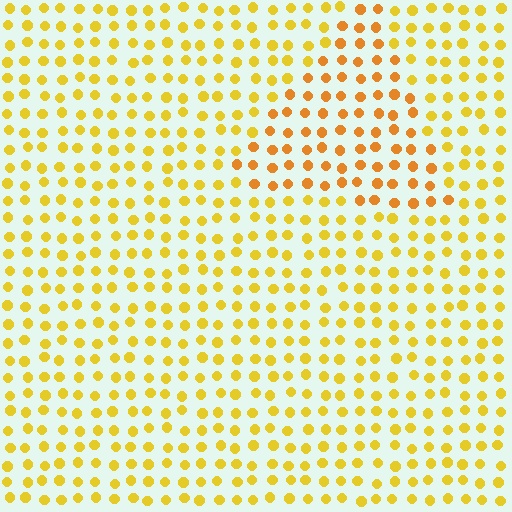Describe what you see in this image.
The image is filled with small yellow elements in a uniform arrangement. A triangle-shaped region is visible where the elements are tinted to a slightly different hue, forming a subtle color boundary.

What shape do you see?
I see a triangle.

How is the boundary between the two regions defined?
The boundary is defined purely by a slight shift in hue (about 22 degrees). Spacing, size, and orientation are identical on both sides.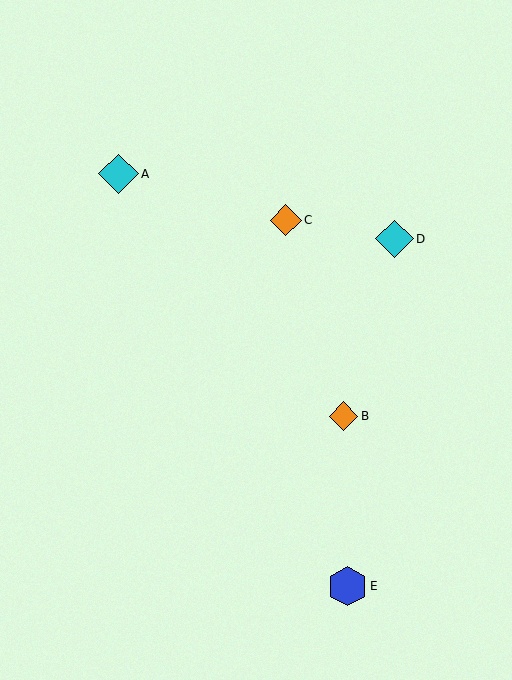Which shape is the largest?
The cyan diamond (labeled A) is the largest.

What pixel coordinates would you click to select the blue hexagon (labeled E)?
Click at (347, 586) to select the blue hexagon E.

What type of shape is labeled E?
Shape E is a blue hexagon.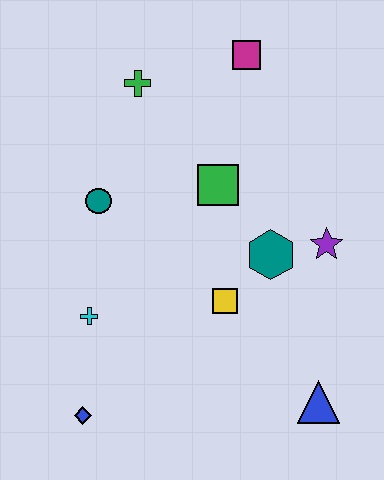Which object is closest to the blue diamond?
The cyan cross is closest to the blue diamond.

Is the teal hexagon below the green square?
Yes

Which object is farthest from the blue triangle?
The green cross is farthest from the blue triangle.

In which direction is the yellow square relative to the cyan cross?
The yellow square is to the right of the cyan cross.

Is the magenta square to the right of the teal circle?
Yes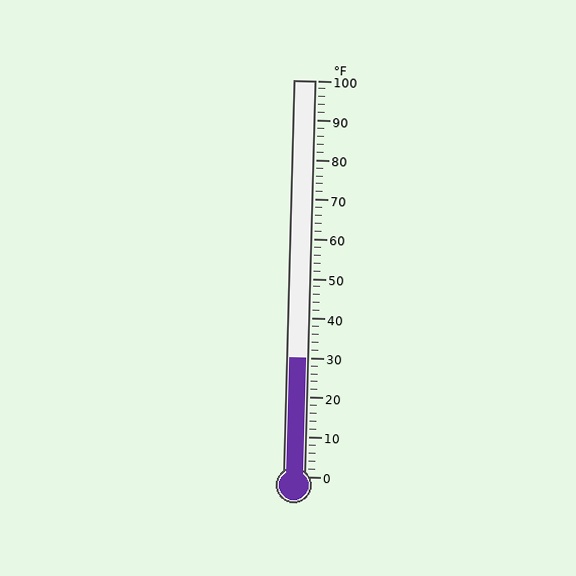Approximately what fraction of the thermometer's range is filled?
The thermometer is filled to approximately 30% of its range.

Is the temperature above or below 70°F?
The temperature is below 70°F.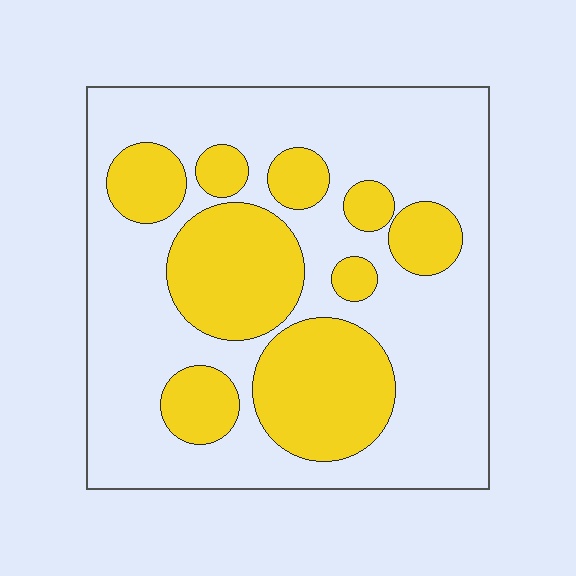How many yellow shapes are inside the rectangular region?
9.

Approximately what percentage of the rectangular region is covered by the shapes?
Approximately 35%.